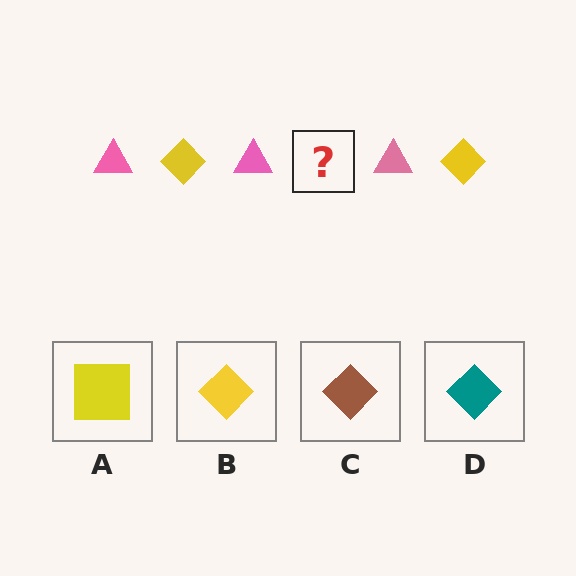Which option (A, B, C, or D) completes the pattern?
B.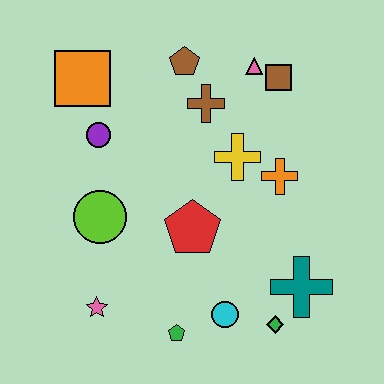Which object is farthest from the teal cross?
The orange square is farthest from the teal cross.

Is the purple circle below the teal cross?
No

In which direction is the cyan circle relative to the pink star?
The cyan circle is to the right of the pink star.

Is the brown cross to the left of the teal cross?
Yes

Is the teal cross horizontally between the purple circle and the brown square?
No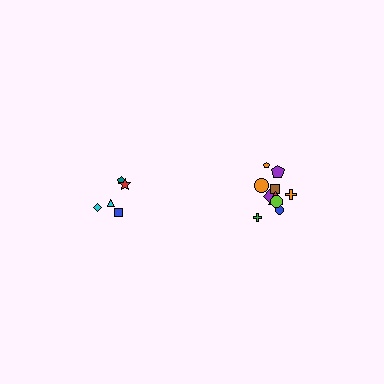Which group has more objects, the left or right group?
The right group.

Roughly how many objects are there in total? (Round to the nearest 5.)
Roughly 15 objects in total.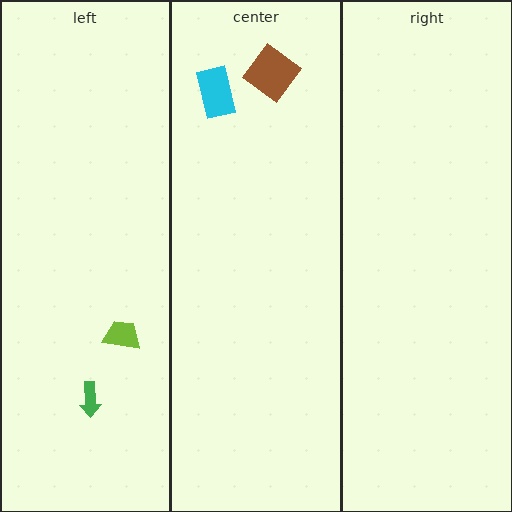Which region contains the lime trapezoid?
The left region.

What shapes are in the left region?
The lime trapezoid, the green arrow.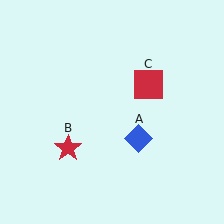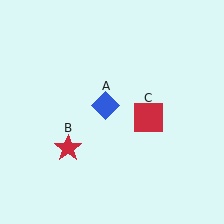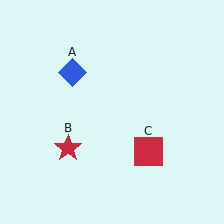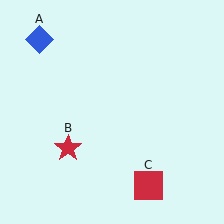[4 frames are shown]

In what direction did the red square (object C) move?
The red square (object C) moved down.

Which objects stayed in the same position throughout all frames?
Red star (object B) remained stationary.